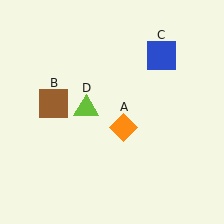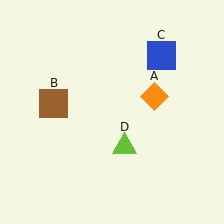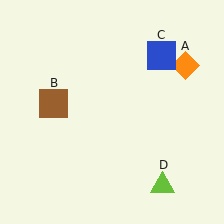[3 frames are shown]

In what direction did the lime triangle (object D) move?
The lime triangle (object D) moved down and to the right.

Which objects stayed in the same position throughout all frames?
Brown square (object B) and blue square (object C) remained stationary.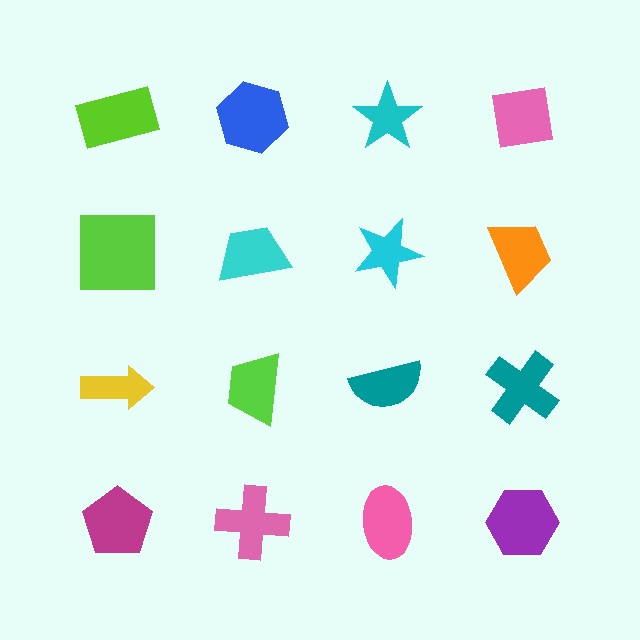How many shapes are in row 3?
4 shapes.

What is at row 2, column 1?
A lime square.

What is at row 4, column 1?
A magenta pentagon.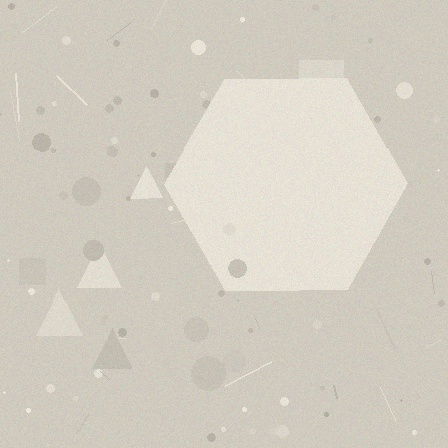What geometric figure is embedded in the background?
A hexagon is embedded in the background.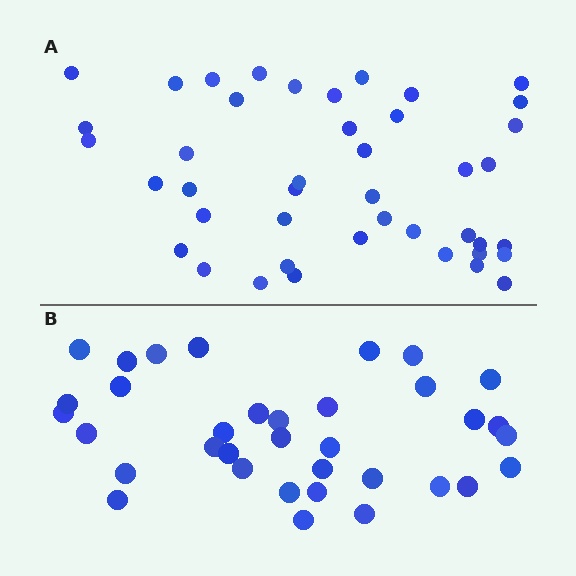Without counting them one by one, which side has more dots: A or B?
Region A (the top region) has more dots.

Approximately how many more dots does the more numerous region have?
Region A has roughly 8 or so more dots than region B.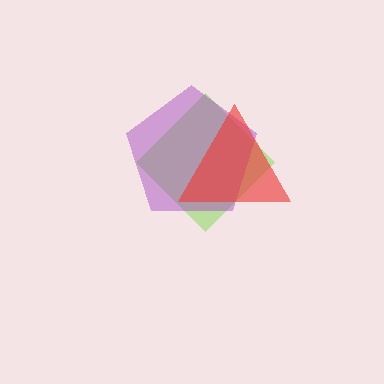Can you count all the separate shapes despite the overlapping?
Yes, there are 3 separate shapes.